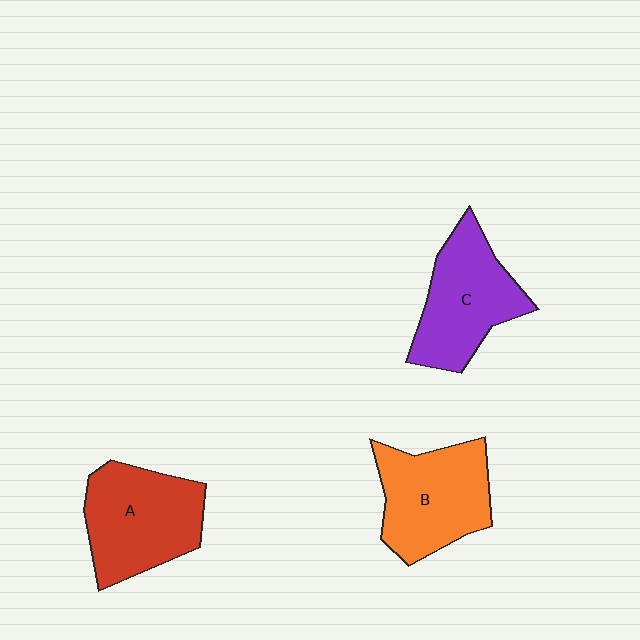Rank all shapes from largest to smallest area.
From largest to smallest: A (red), B (orange), C (purple).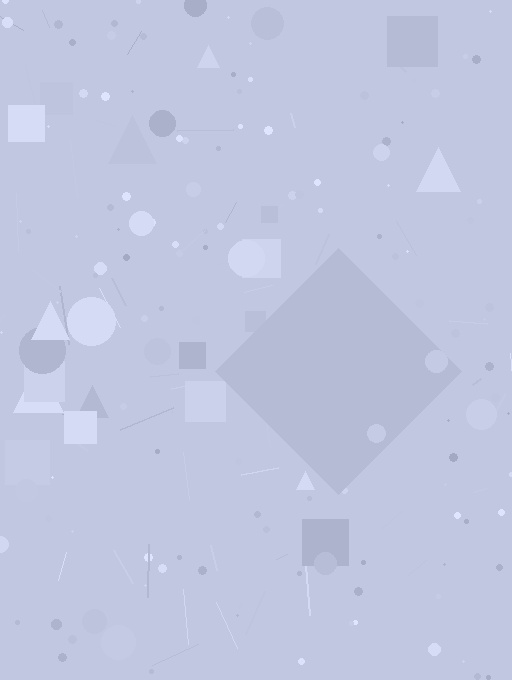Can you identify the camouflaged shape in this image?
The camouflaged shape is a diamond.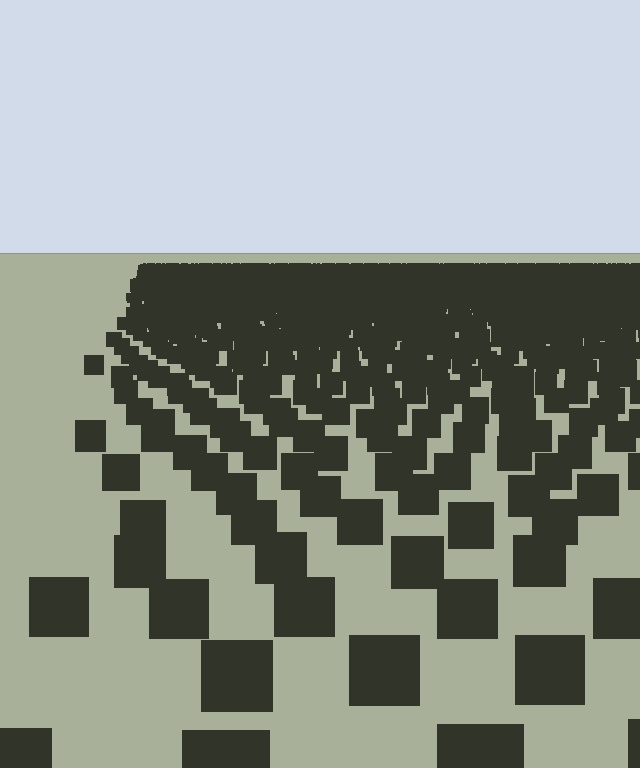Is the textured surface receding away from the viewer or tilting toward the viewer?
The surface is receding away from the viewer. Texture elements get smaller and denser toward the top.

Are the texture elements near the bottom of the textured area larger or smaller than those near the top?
Larger. Near the bottom, elements are closer to the viewer and appear at a bigger on-screen size.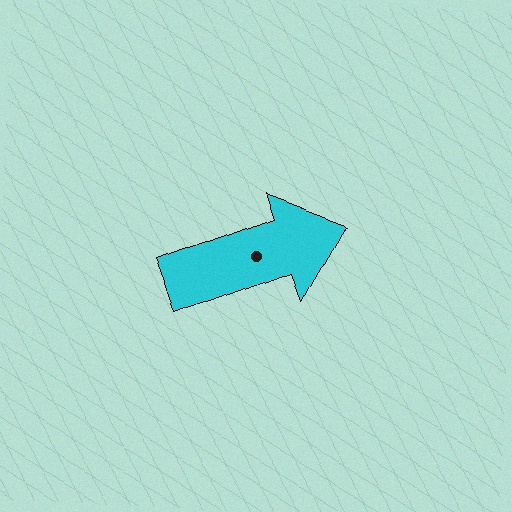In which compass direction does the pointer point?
East.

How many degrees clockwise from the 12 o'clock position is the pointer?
Approximately 70 degrees.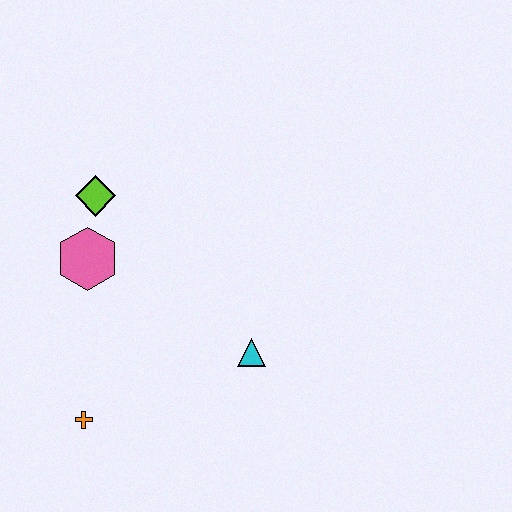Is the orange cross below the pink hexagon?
Yes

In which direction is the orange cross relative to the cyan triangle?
The orange cross is to the left of the cyan triangle.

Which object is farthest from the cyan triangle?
The lime diamond is farthest from the cyan triangle.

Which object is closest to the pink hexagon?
The lime diamond is closest to the pink hexagon.